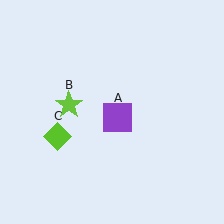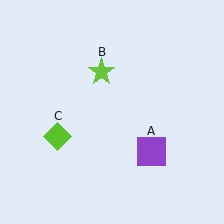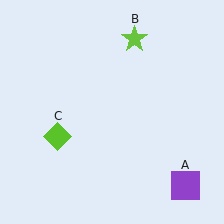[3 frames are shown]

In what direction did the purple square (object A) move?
The purple square (object A) moved down and to the right.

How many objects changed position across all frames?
2 objects changed position: purple square (object A), lime star (object B).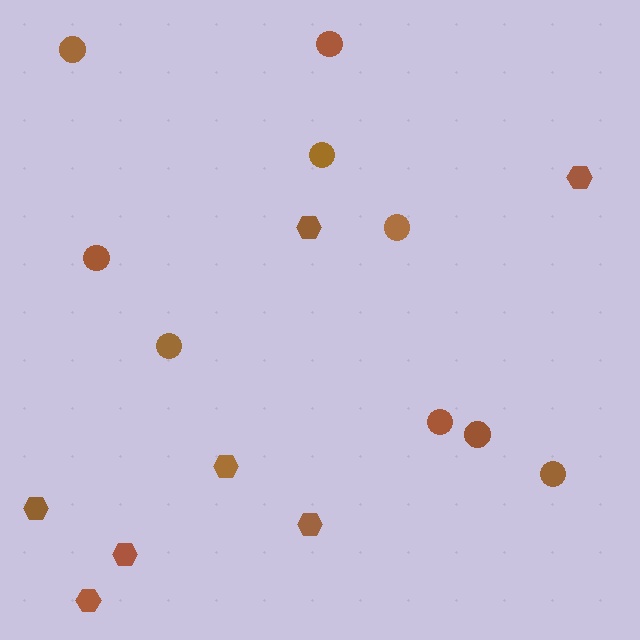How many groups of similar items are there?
There are 2 groups: one group of circles (9) and one group of hexagons (7).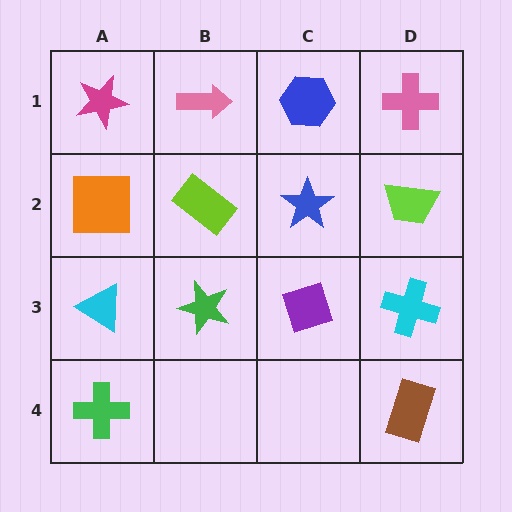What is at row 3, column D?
A cyan cross.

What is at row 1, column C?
A blue hexagon.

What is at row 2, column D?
A lime trapezoid.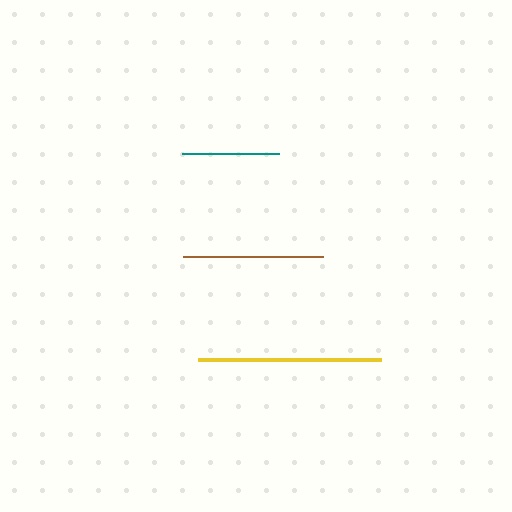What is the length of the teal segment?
The teal segment is approximately 97 pixels long.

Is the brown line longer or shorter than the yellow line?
The yellow line is longer than the brown line.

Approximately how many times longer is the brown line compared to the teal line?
The brown line is approximately 1.5 times the length of the teal line.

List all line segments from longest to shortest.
From longest to shortest: yellow, brown, teal.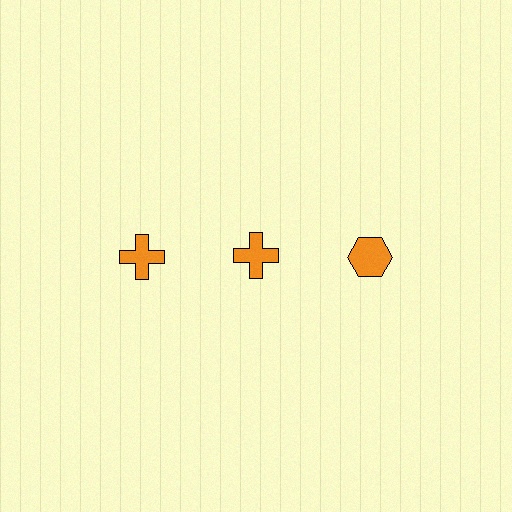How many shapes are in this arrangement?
There are 3 shapes arranged in a grid pattern.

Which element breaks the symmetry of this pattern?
The orange hexagon in the top row, center column breaks the symmetry. All other shapes are orange crosses.